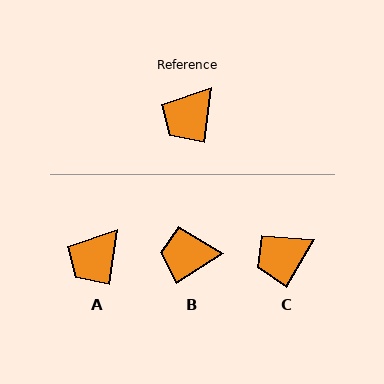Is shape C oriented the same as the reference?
No, it is off by about 22 degrees.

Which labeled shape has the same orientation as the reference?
A.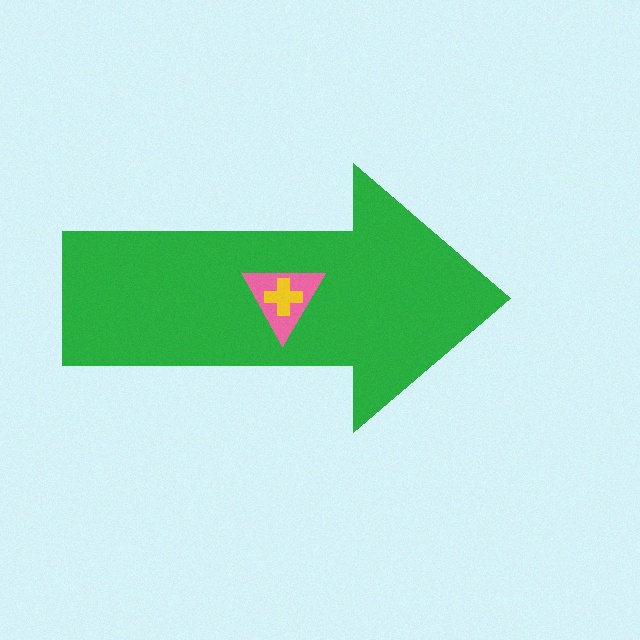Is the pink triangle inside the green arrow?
Yes.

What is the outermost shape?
The green arrow.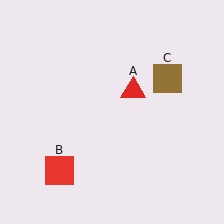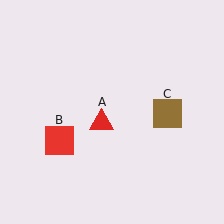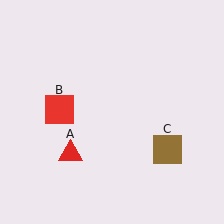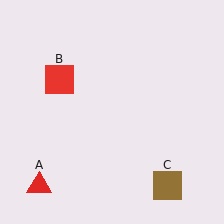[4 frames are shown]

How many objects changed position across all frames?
3 objects changed position: red triangle (object A), red square (object B), brown square (object C).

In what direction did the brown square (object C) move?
The brown square (object C) moved down.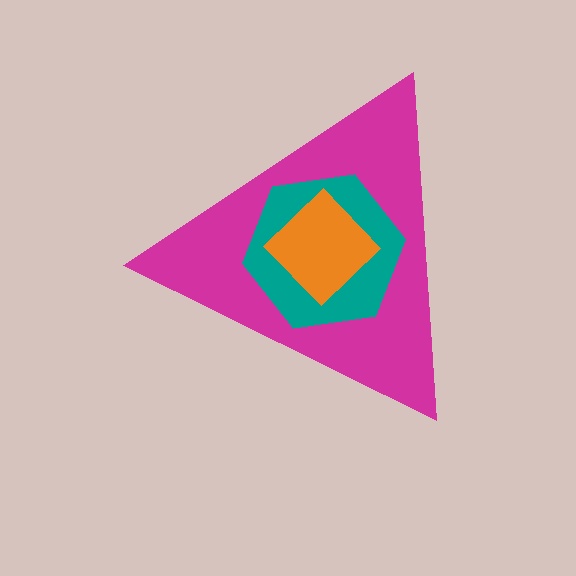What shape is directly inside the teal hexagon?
The orange diamond.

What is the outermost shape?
The magenta triangle.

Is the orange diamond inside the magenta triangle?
Yes.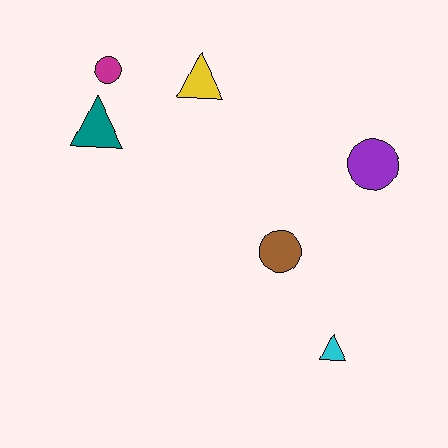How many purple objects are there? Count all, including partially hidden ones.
There is 1 purple object.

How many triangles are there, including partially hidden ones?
There are 3 triangles.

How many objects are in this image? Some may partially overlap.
There are 6 objects.